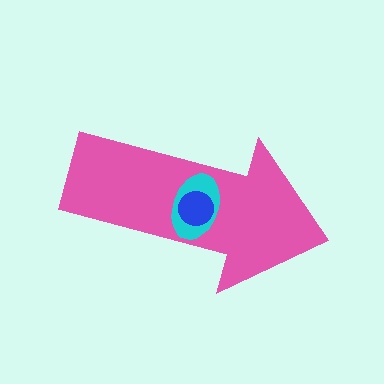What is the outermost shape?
The pink arrow.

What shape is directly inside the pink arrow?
The cyan ellipse.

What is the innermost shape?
The blue circle.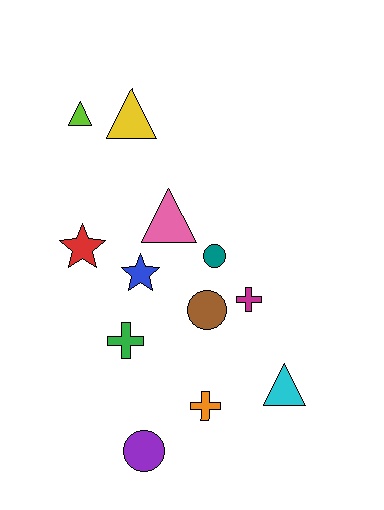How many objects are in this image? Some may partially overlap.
There are 12 objects.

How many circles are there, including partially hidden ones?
There are 3 circles.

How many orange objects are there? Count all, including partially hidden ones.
There is 1 orange object.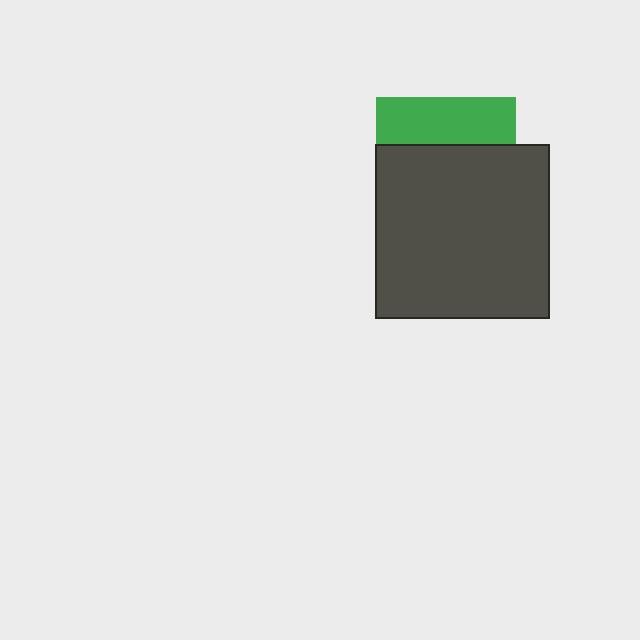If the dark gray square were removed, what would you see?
You would see the complete green square.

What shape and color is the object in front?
The object in front is a dark gray square.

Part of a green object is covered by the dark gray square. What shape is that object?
It is a square.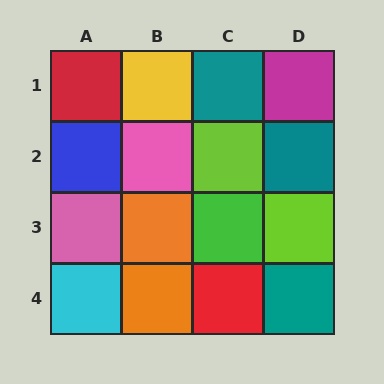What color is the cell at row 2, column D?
Teal.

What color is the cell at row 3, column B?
Orange.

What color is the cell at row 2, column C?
Lime.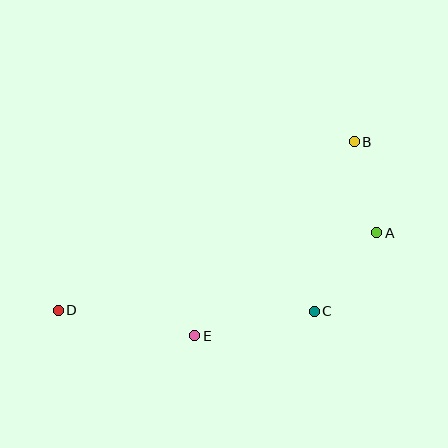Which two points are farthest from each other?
Points B and D are farthest from each other.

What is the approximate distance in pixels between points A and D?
The distance between A and D is approximately 328 pixels.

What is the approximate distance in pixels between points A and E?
The distance between A and E is approximately 209 pixels.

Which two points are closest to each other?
Points A and B are closest to each other.